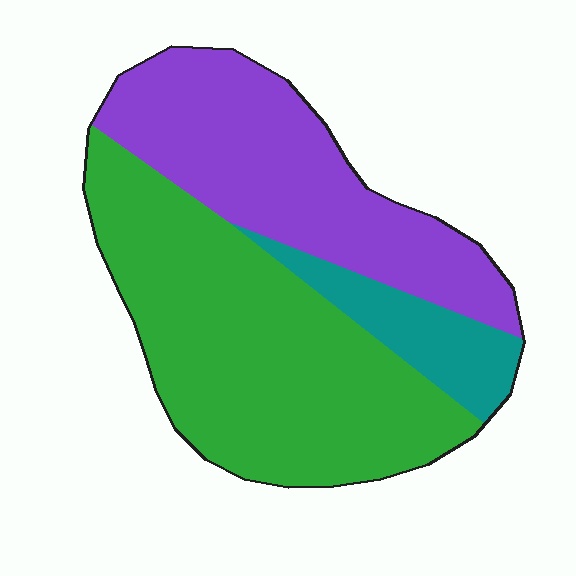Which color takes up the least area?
Teal, at roughly 10%.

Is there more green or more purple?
Green.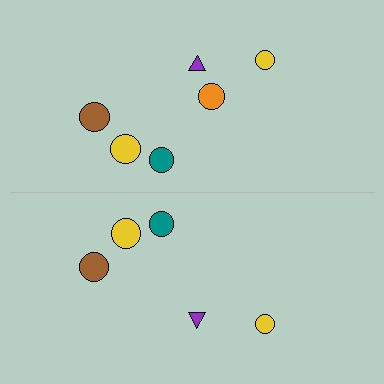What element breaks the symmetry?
A orange circle is missing from the bottom side.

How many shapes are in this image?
There are 11 shapes in this image.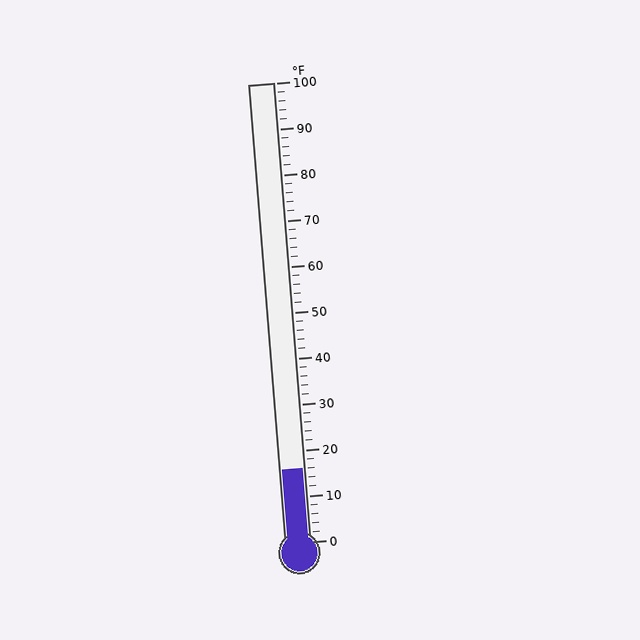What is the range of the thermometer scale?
The thermometer scale ranges from 0°F to 100°F.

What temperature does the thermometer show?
The thermometer shows approximately 16°F.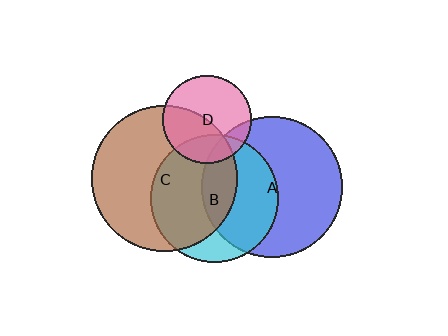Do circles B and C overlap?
Yes.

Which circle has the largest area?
Circle C (brown).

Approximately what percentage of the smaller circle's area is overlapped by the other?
Approximately 60%.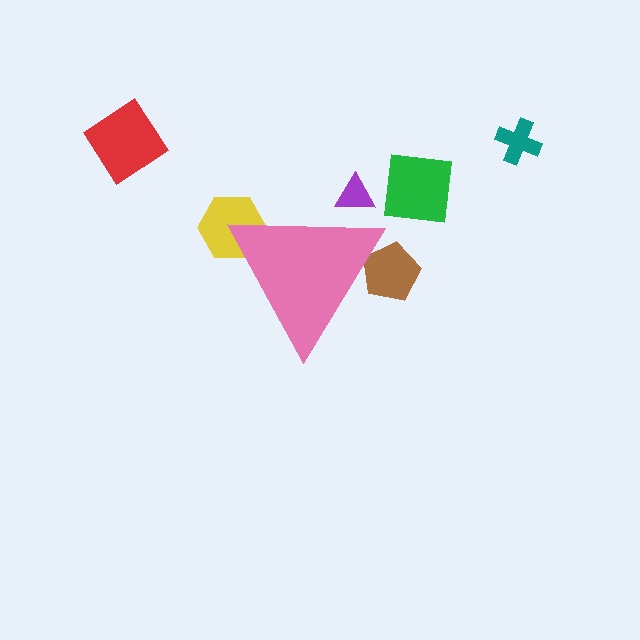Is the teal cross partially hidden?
No, the teal cross is fully visible.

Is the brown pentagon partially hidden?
Yes, the brown pentagon is partially hidden behind the pink triangle.